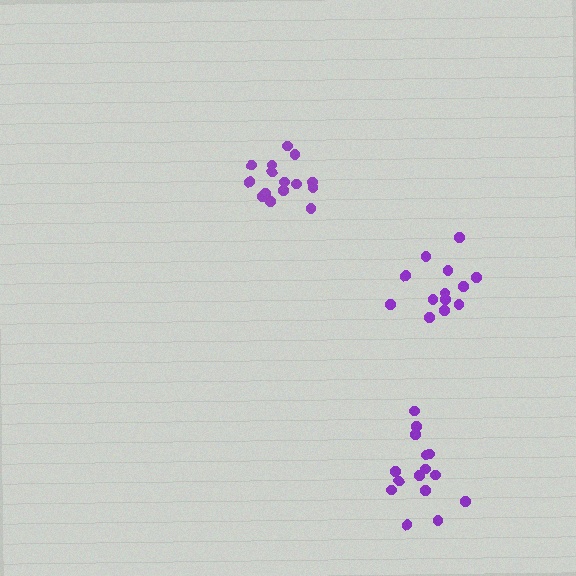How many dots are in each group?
Group 1: 15 dots, Group 2: 15 dots, Group 3: 13 dots (43 total).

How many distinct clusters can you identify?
There are 3 distinct clusters.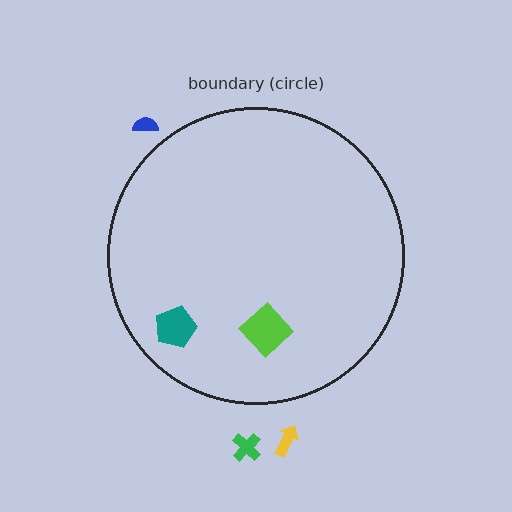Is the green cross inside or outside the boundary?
Outside.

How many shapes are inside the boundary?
2 inside, 3 outside.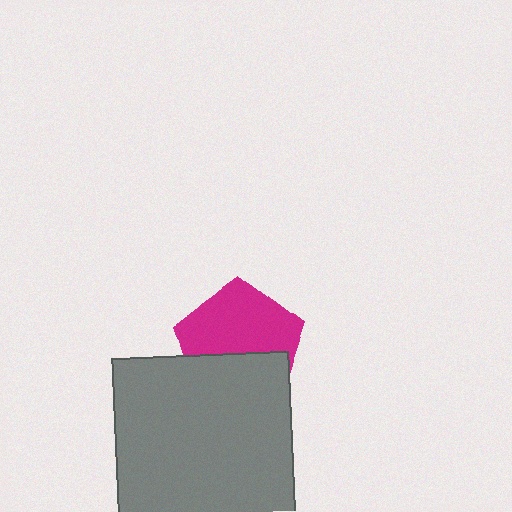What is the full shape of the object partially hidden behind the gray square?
The partially hidden object is a magenta pentagon.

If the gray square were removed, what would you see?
You would see the complete magenta pentagon.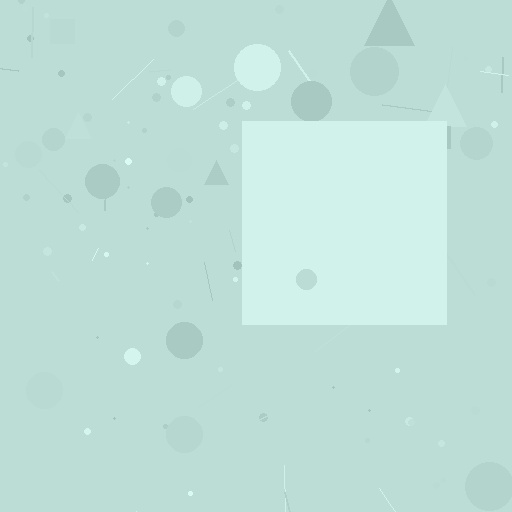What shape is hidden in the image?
A square is hidden in the image.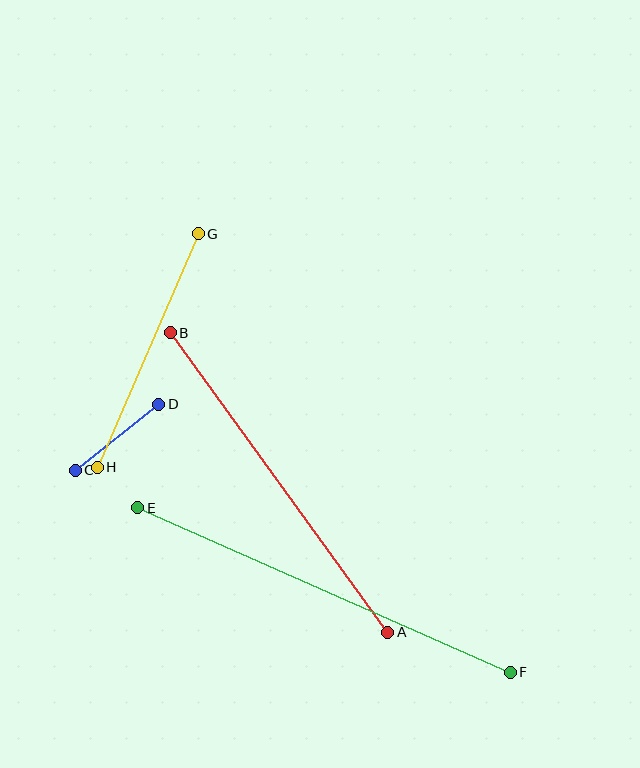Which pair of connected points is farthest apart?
Points E and F are farthest apart.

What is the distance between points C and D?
The distance is approximately 107 pixels.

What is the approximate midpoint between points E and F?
The midpoint is at approximately (324, 590) pixels.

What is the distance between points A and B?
The distance is approximately 370 pixels.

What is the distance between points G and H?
The distance is approximately 255 pixels.